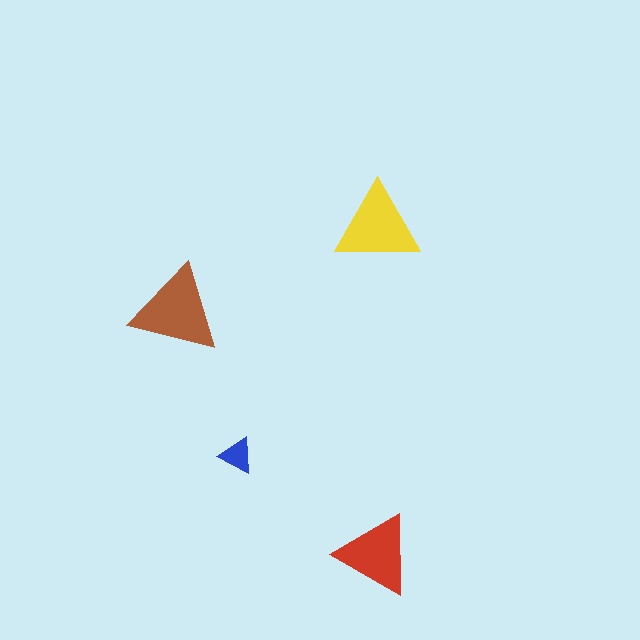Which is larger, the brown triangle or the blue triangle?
The brown one.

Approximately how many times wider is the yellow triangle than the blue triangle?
About 2.5 times wider.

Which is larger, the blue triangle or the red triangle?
The red one.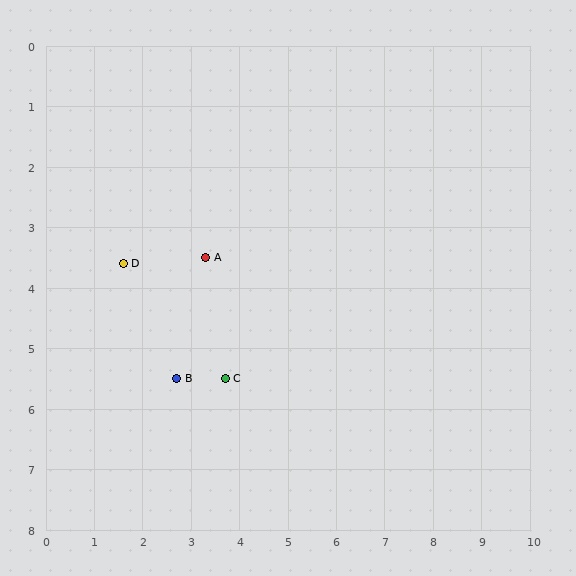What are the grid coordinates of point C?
Point C is at approximately (3.7, 5.5).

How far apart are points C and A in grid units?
Points C and A are about 2.0 grid units apart.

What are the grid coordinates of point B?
Point B is at approximately (2.7, 5.5).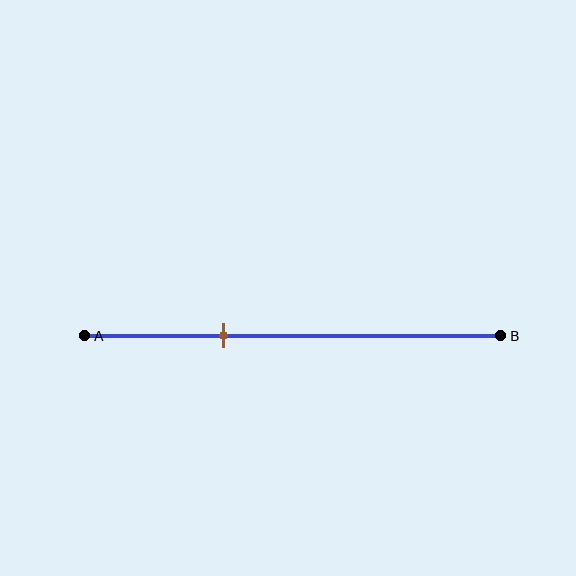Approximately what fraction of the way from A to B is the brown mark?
The brown mark is approximately 35% of the way from A to B.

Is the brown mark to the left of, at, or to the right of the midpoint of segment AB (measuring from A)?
The brown mark is to the left of the midpoint of segment AB.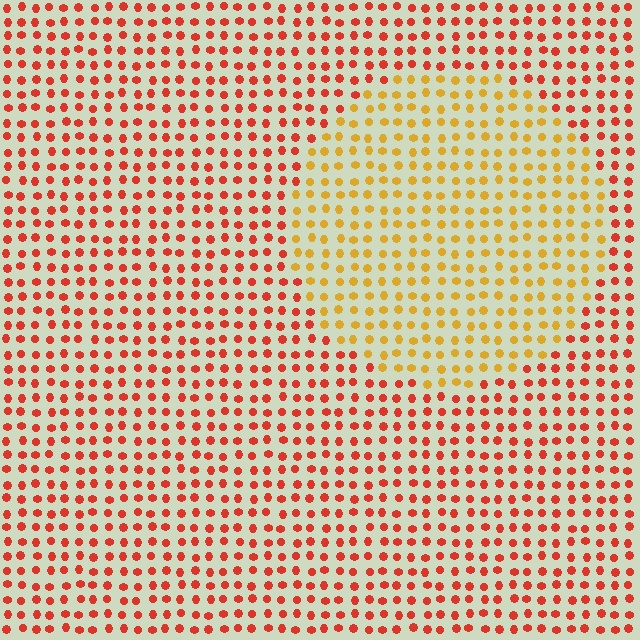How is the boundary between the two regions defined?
The boundary is defined purely by a slight shift in hue (about 39 degrees). Spacing, size, and orientation are identical on both sides.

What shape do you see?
I see a circle.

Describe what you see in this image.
The image is filled with small red elements in a uniform arrangement. A circle-shaped region is visible where the elements are tinted to a slightly different hue, forming a subtle color boundary.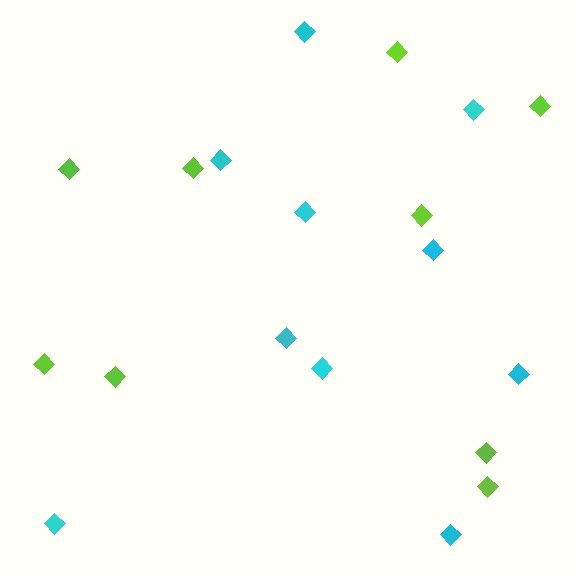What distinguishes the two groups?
There are 2 groups: one group of cyan diamonds (10) and one group of lime diamonds (9).